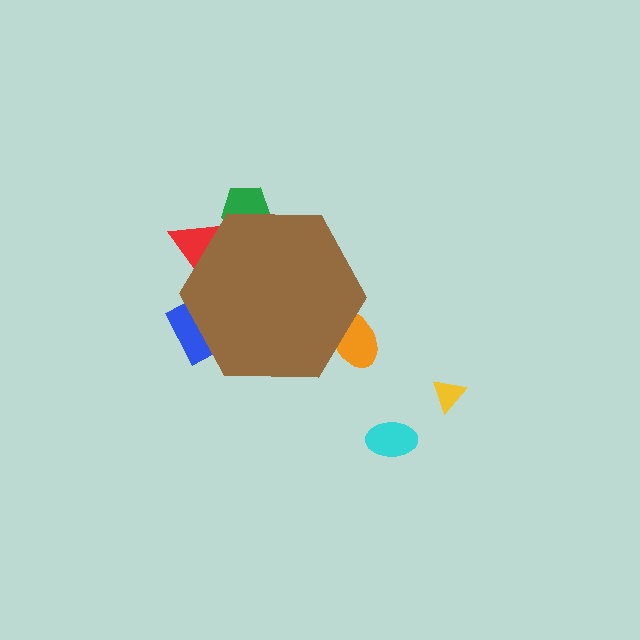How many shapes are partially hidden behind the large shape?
4 shapes are partially hidden.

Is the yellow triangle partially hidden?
No, the yellow triangle is fully visible.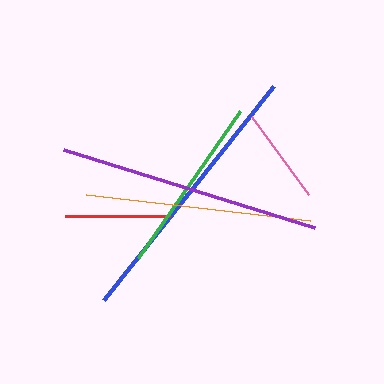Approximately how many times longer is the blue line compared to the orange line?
The blue line is approximately 1.2 times the length of the orange line.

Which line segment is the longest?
The blue line is the longest at approximately 273 pixels.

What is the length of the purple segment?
The purple segment is approximately 262 pixels long.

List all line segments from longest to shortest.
From longest to shortest: blue, purple, orange, green, red, pink.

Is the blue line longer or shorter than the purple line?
The blue line is longer than the purple line.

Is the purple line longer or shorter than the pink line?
The purple line is longer than the pink line.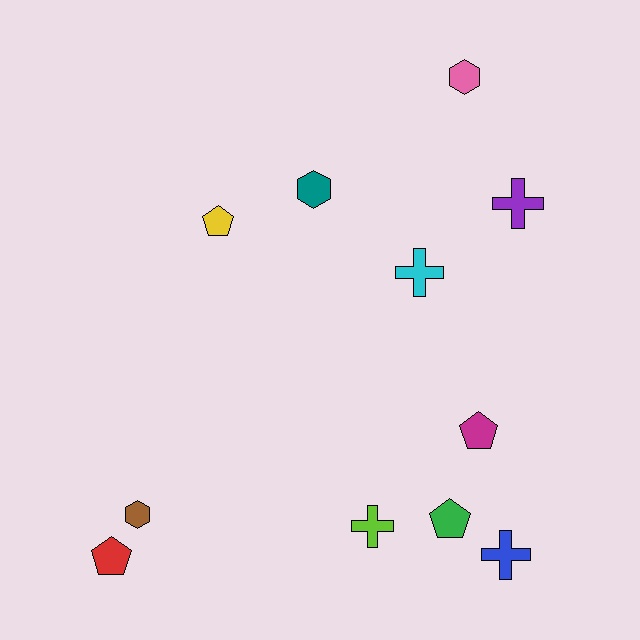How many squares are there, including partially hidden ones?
There are no squares.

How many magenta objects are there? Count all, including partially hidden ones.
There is 1 magenta object.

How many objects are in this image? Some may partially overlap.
There are 11 objects.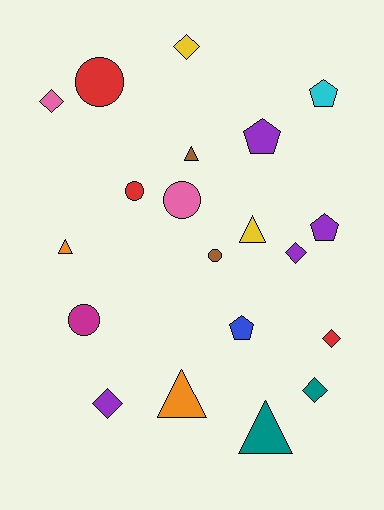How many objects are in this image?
There are 20 objects.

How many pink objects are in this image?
There are 2 pink objects.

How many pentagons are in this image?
There are 4 pentagons.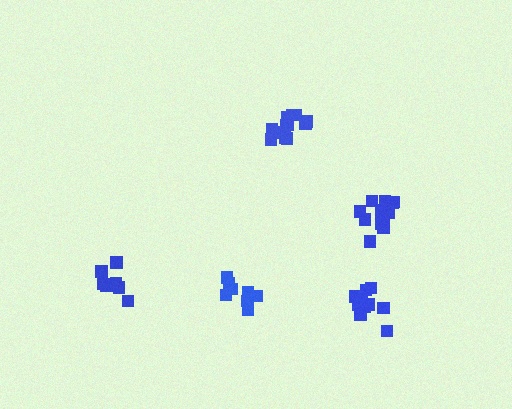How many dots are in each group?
Group 1: 8 dots, Group 2: 13 dots, Group 3: 12 dots, Group 4: 8 dots, Group 5: 10 dots (51 total).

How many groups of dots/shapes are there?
There are 5 groups.